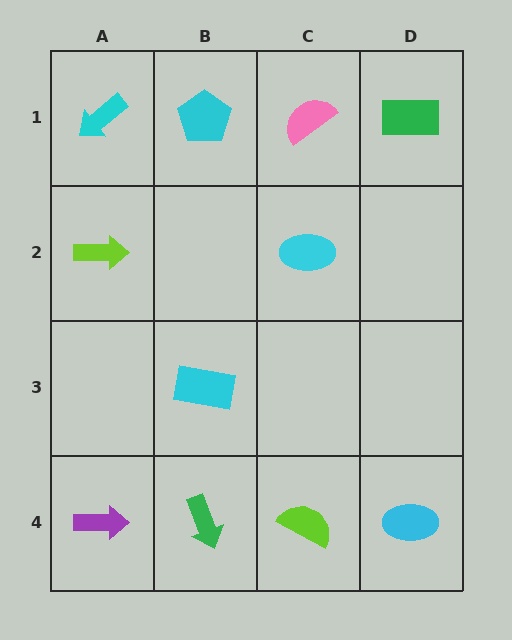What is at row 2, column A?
A lime arrow.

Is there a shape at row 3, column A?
No, that cell is empty.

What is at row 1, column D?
A green rectangle.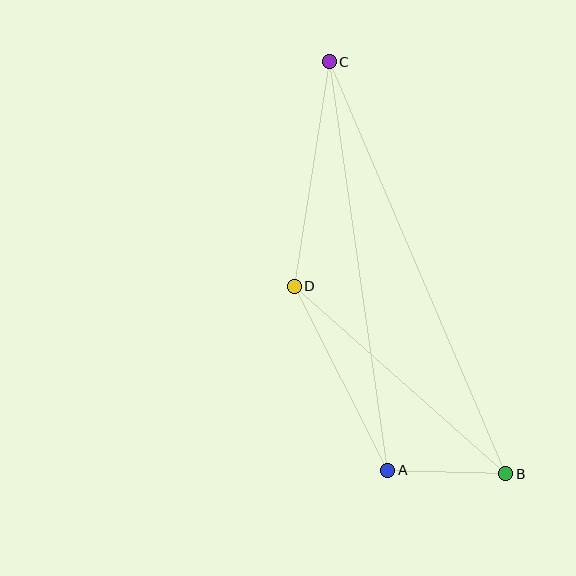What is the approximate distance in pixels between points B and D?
The distance between B and D is approximately 283 pixels.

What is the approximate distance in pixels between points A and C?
The distance between A and C is approximately 413 pixels.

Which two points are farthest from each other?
Points B and C are farthest from each other.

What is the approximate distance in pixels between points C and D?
The distance between C and D is approximately 227 pixels.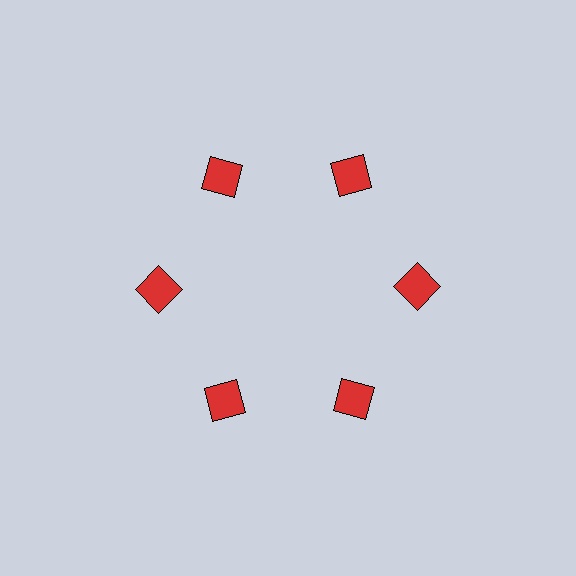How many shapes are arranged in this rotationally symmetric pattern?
There are 6 shapes, arranged in 6 groups of 1.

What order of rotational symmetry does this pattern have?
This pattern has 6-fold rotational symmetry.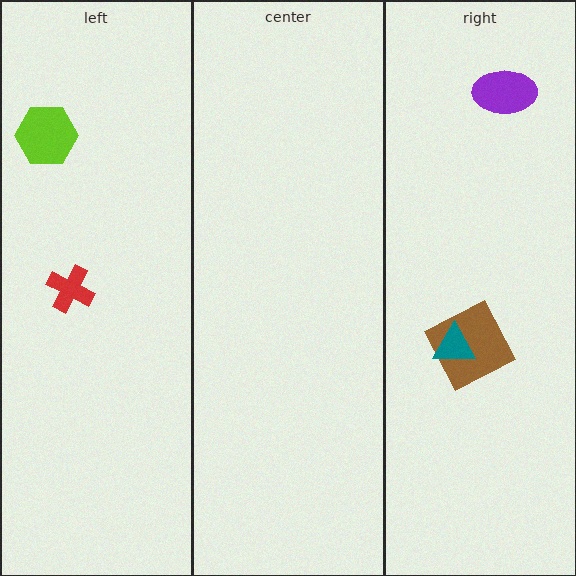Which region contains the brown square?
The right region.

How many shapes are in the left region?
2.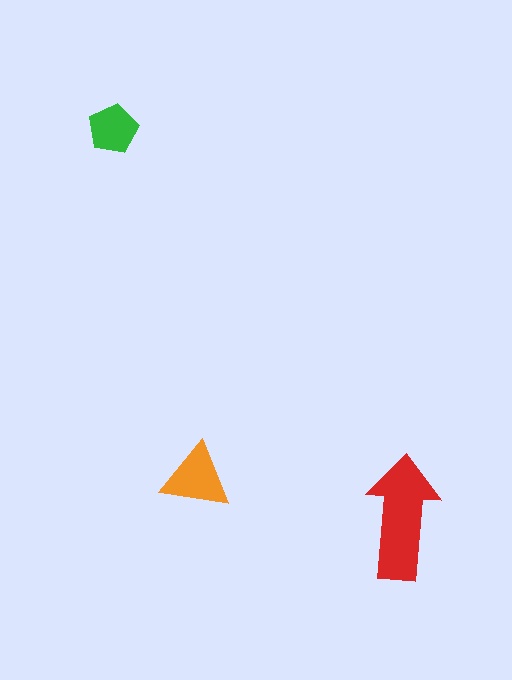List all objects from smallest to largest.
The green pentagon, the orange triangle, the red arrow.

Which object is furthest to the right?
The red arrow is rightmost.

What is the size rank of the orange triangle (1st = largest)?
2nd.